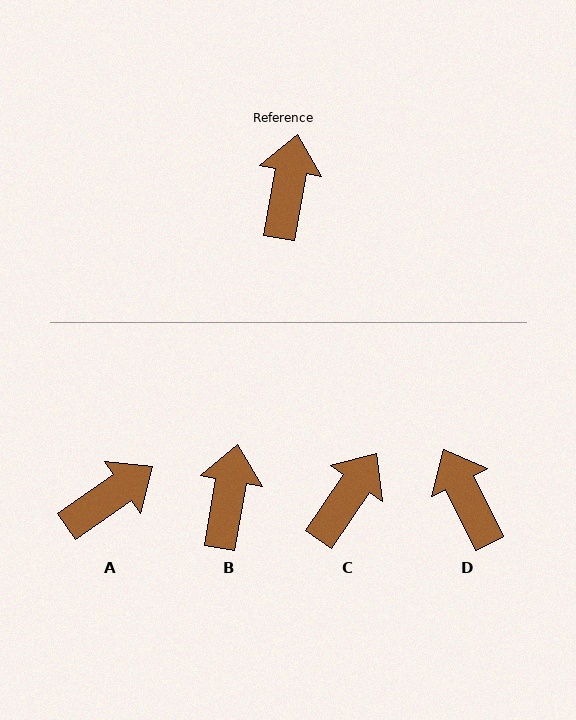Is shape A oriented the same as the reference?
No, it is off by about 45 degrees.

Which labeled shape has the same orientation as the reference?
B.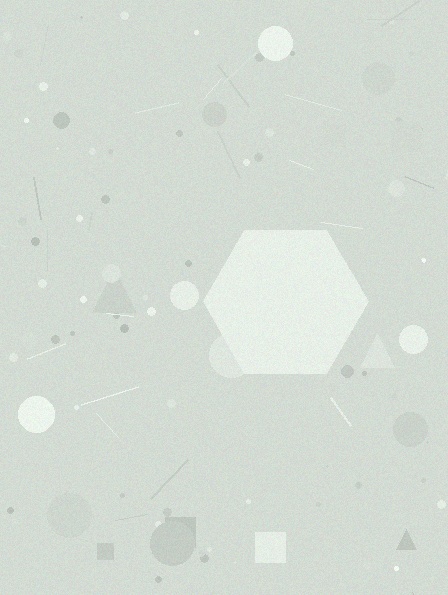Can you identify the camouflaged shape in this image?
The camouflaged shape is a hexagon.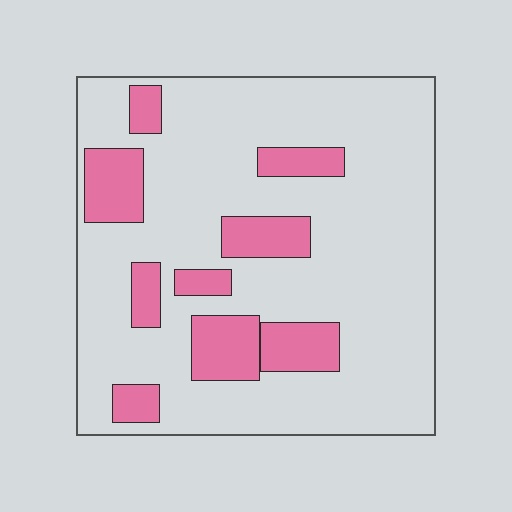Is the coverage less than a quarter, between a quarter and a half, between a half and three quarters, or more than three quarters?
Less than a quarter.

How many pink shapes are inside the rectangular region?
9.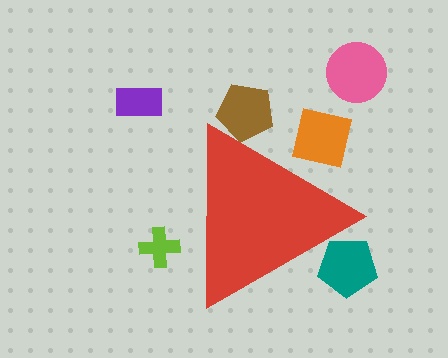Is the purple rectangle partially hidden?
No, the purple rectangle is fully visible.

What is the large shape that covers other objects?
A red triangle.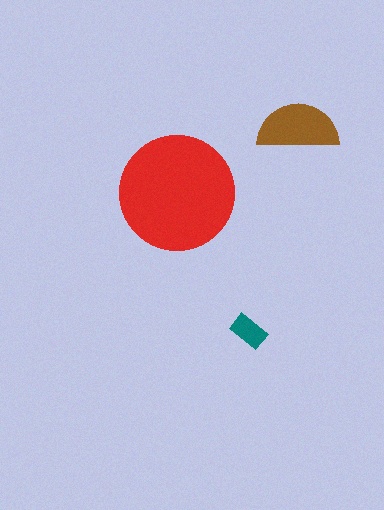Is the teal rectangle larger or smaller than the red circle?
Smaller.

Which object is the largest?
The red circle.